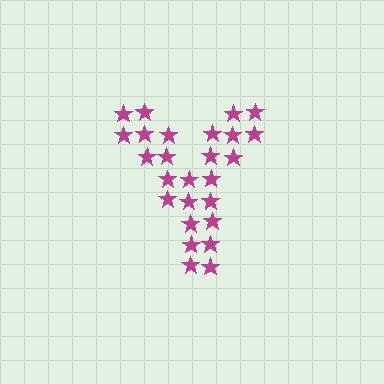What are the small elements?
The small elements are stars.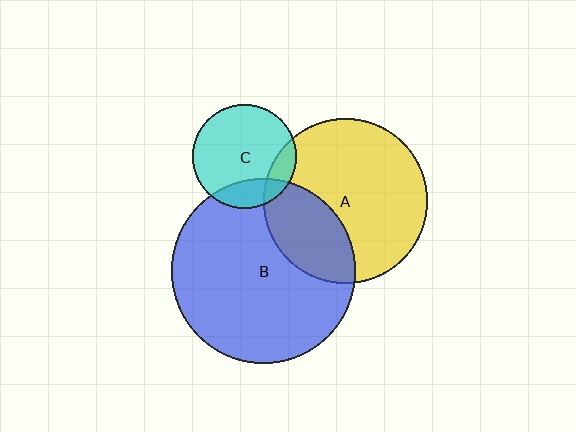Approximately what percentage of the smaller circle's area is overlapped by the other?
Approximately 30%.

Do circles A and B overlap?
Yes.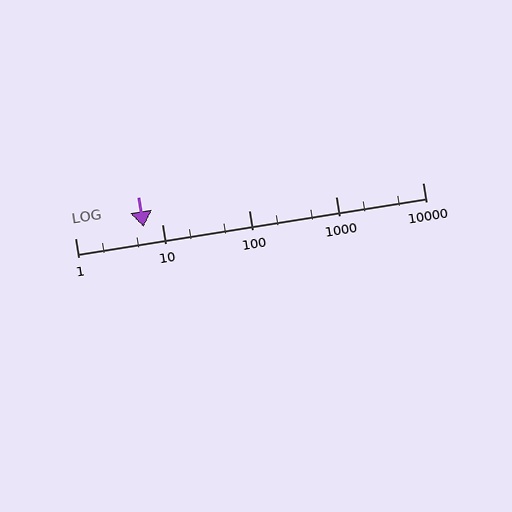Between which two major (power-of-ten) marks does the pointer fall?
The pointer is between 1 and 10.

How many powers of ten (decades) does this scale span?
The scale spans 4 decades, from 1 to 10000.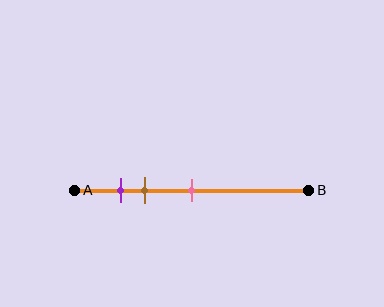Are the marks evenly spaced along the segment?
No, the marks are not evenly spaced.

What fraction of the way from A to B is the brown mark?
The brown mark is approximately 30% (0.3) of the way from A to B.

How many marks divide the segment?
There are 3 marks dividing the segment.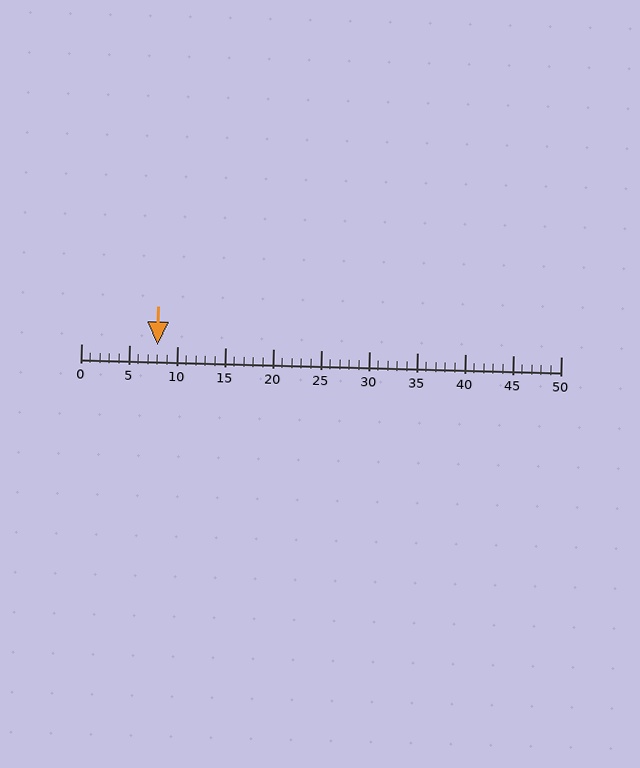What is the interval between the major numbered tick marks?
The major tick marks are spaced 5 units apart.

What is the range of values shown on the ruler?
The ruler shows values from 0 to 50.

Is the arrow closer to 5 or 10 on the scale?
The arrow is closer to 10.